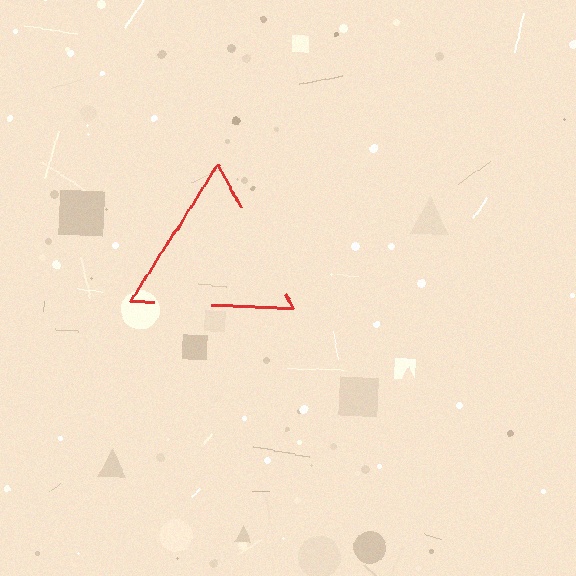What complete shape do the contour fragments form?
The contour fragments form a triangle.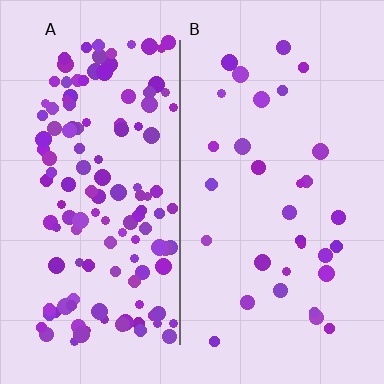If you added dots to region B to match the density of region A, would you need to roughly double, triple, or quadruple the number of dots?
Approximately quadruple.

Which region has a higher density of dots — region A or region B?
A (the left).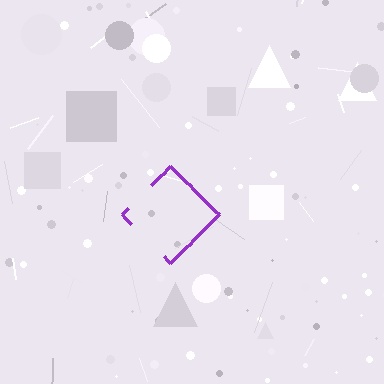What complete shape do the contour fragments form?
The contour fragments form a diamond.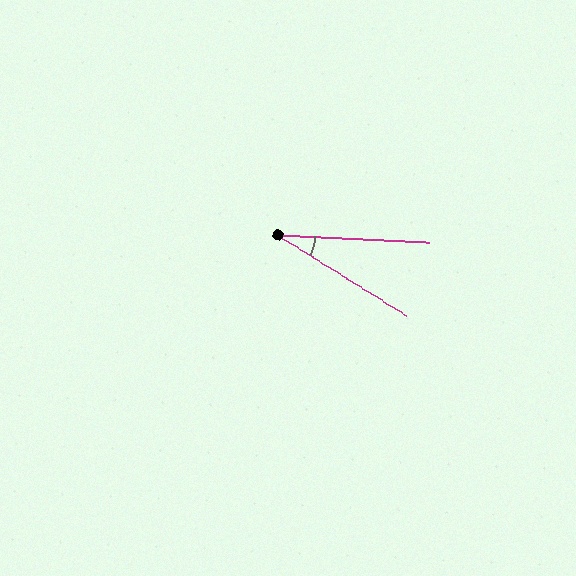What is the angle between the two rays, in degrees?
Approximately 29 degrees.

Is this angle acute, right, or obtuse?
It is acute.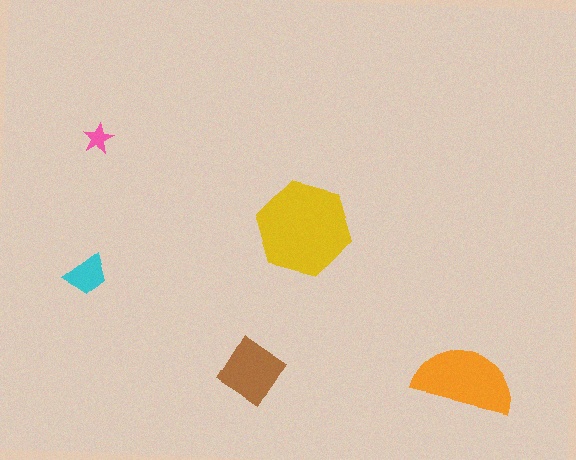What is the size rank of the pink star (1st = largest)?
5th.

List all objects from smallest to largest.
The pink star, the cyan trapezoid, the brown diamond, the orange semicircle, the yellow hexagon.